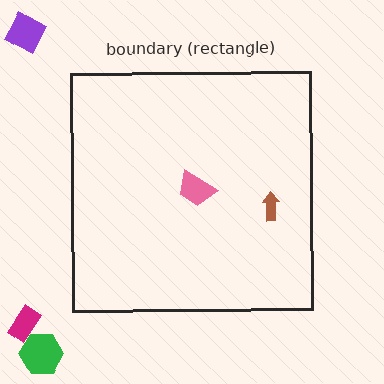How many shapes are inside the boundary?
2 inside, 3 outside.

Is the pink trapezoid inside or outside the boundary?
Inside.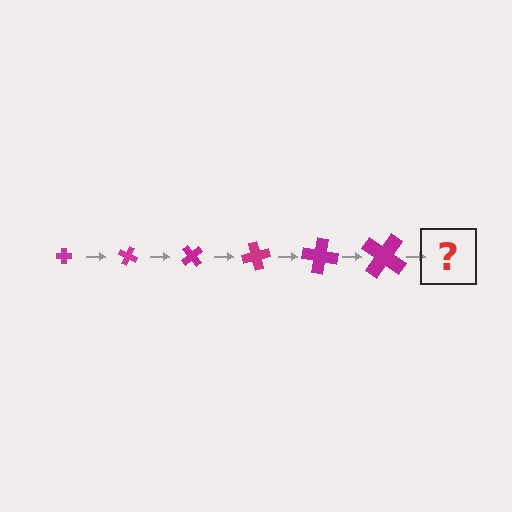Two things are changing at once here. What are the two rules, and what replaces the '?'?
The two rules are that the cross grows larger each step and it rotates 25 degrees each step. The '?' should be a cross, larger than the previous one and rotated 150 degrees from the start.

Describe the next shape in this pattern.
It should be a cross, larger than the previous one and rotated 150 degrees from the start.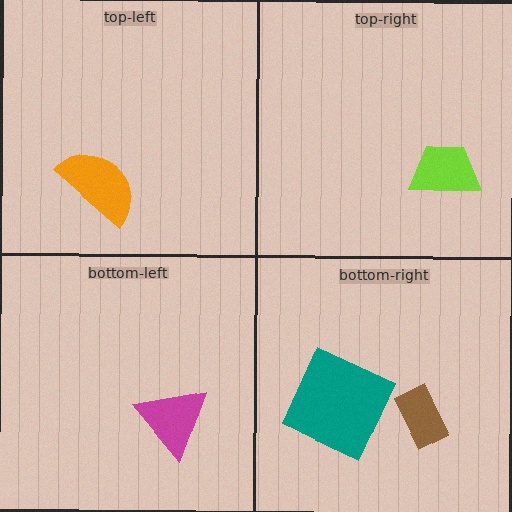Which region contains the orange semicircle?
The top-left region.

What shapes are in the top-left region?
The orange semicircle.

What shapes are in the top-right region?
The lime trapezoid.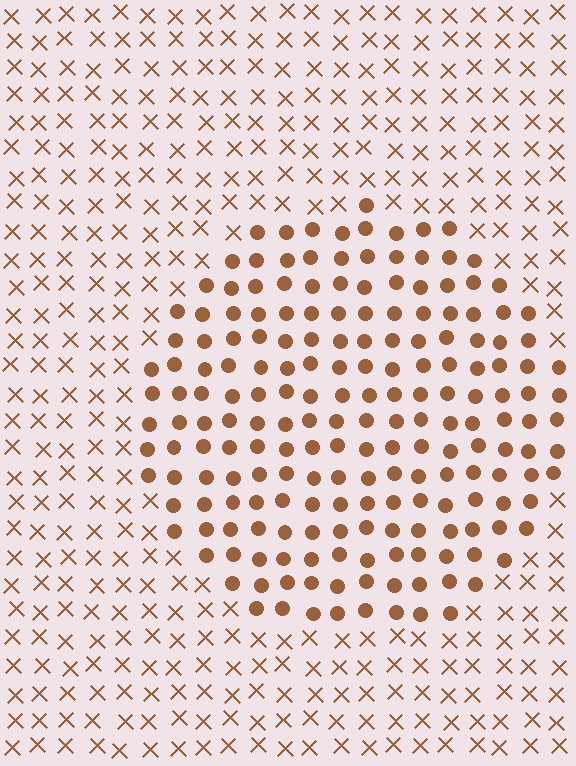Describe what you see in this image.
The image is filled with small brown elements arranged in a uniform grid. A circle-shaped region contains circles, while the surrounding area contains X marks. The boundary is defined purely by the change in element shape.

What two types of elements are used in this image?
The image uses circles inside the circle region and X marks outside it.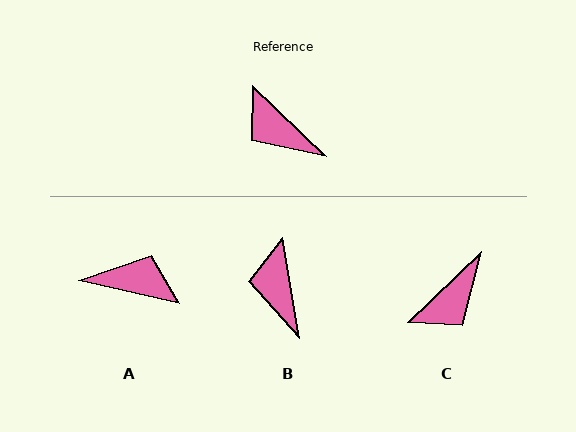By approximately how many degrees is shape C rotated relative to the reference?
Approximately 87 degrees counter-clockwise.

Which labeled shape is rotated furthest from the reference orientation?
A, about 149 degrees away.